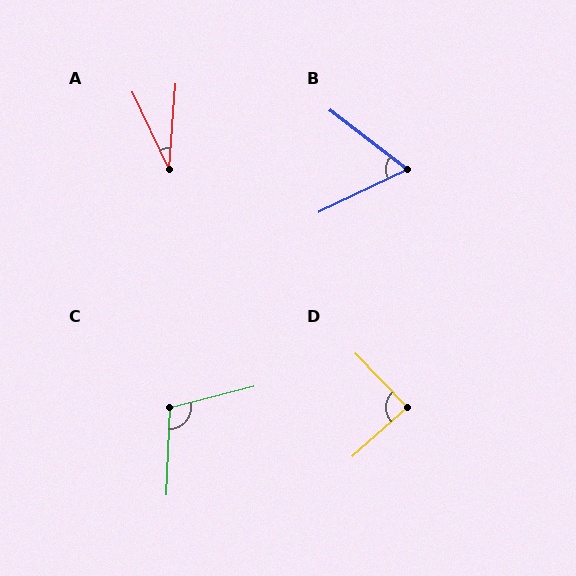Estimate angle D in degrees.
Approximately 88 degrees.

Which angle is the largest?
C, at approximately 107 degrees.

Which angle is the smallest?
A, at approximately 29 degrees.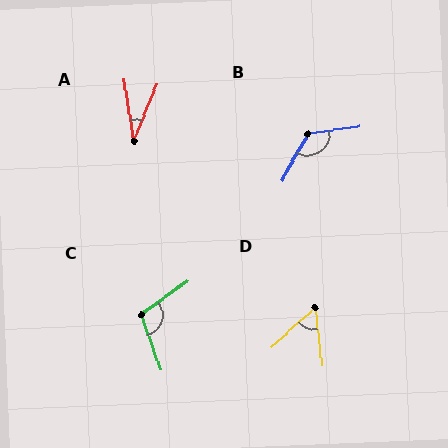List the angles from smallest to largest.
A (31°), D (54°), C (106°), B (127°).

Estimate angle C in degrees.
Approximately 106 degrees.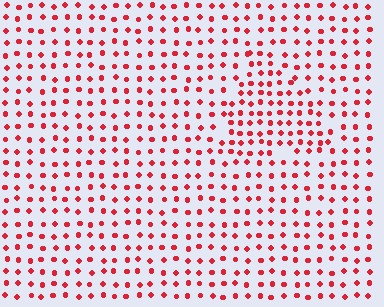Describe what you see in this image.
The image contains small red elements arranged at two different densities. A triangle-shaped region is visible where the elements are more densely packed than the surrounding area.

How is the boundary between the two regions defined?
The boundary is defined by a change in element density (approximately 1.5x ratio). All elements are the same color, size, and shape.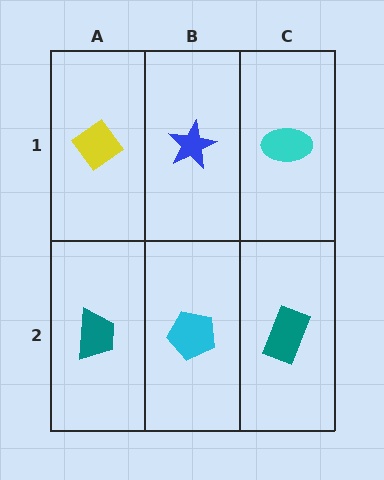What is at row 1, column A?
A yellow diamond.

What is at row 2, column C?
A teal rectangle.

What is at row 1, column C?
A cyan ellipse.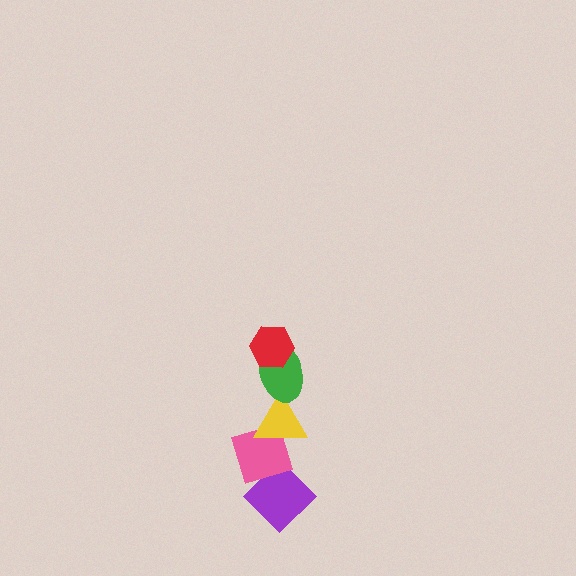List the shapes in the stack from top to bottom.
From top to bottom: the red hexagon, the green ellipse, the yellow triangle, the pink diamond, the purple diamond.